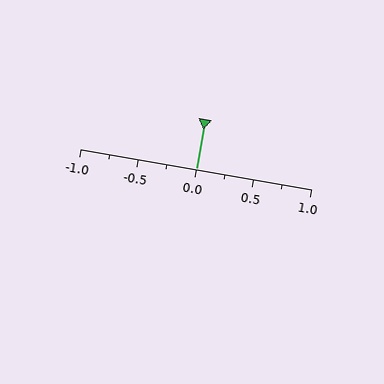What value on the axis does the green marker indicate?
The marker indicates approximately 0.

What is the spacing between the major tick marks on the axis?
The major ticks are spaced 0.5 apart.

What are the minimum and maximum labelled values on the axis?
The axis runs from -1.0 to 1.0.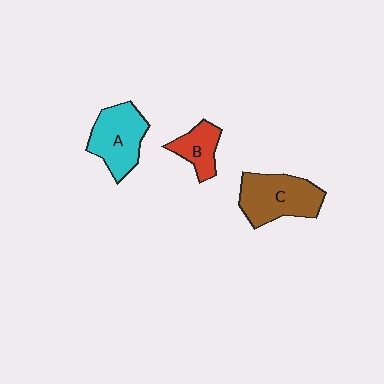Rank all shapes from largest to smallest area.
From largest to smallest: C (brown), A (cyan), B (red).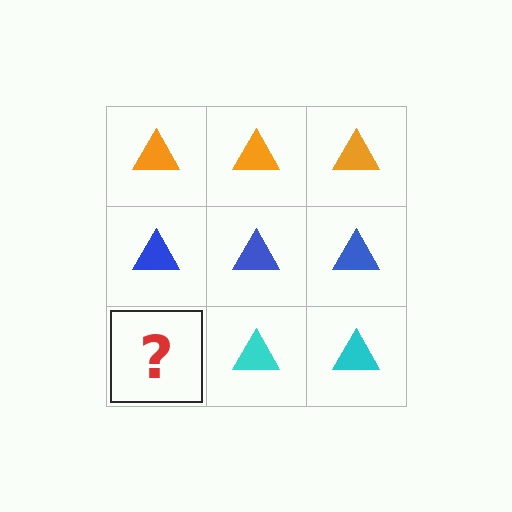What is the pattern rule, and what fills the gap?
The rule is that each row has a consistent color. The gap should be filled with a cyan triangle.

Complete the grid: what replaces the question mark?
The question mark should be replaced with a cyan triangle.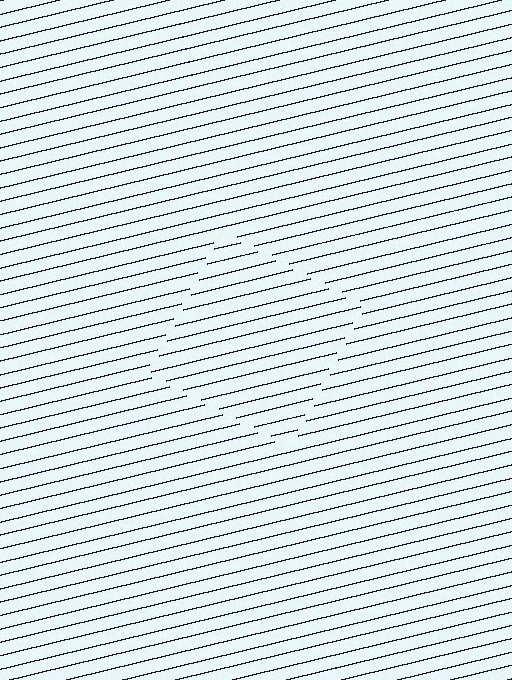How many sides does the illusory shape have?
4 sides — the line-ends trace a square.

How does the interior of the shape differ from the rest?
The interior of the shape contains the same grating, shifted by half a period — the contour is defined by the phase discontinuity where line-ends from the inner and outer gratings abut.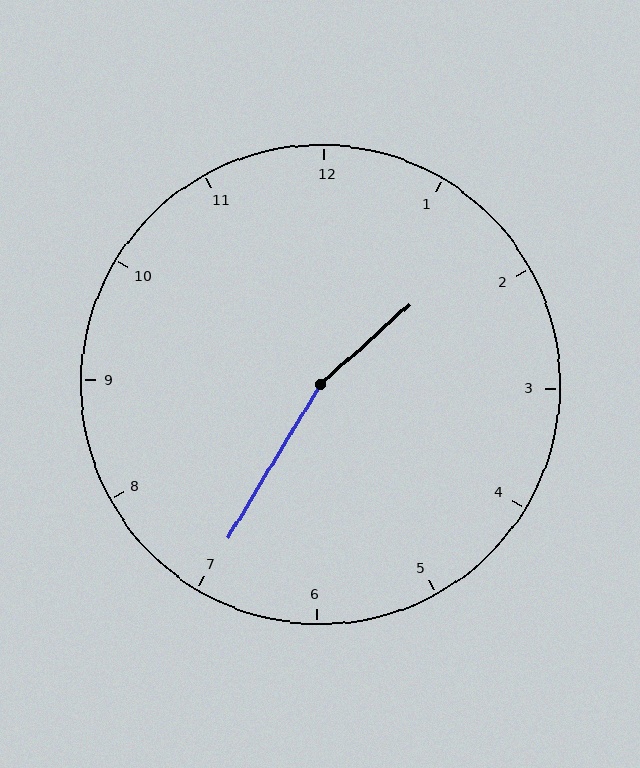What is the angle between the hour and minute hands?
Approximately 162 degrees.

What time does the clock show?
1:35.